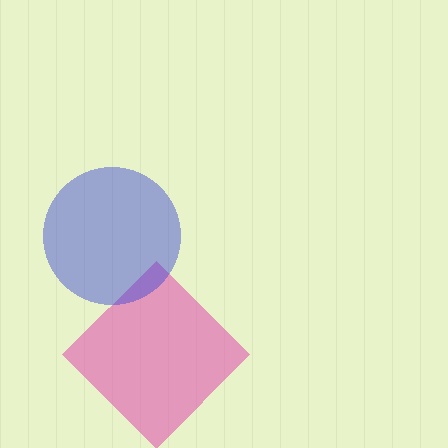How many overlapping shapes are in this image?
There are 2 overlapping shapes in the image.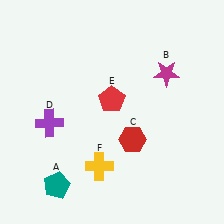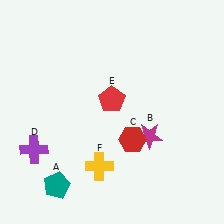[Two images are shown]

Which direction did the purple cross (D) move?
The purple cross (D) moved down.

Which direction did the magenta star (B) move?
The magenta star (B) moved down.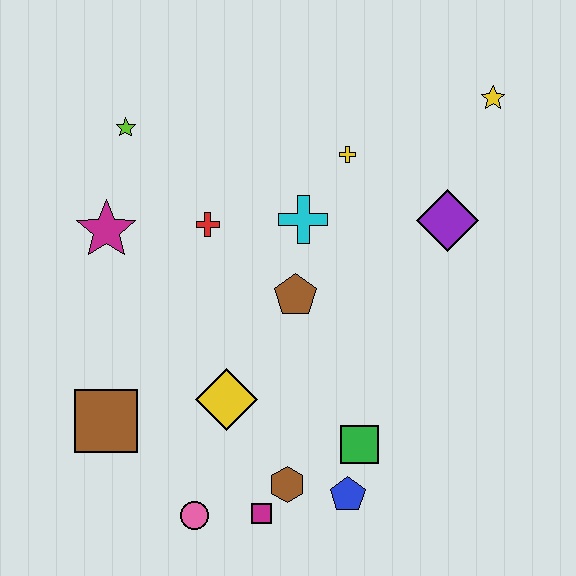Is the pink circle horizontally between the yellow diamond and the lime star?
Yes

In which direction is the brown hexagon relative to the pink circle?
The brown hexagon is to the right of the pink circle.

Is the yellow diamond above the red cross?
No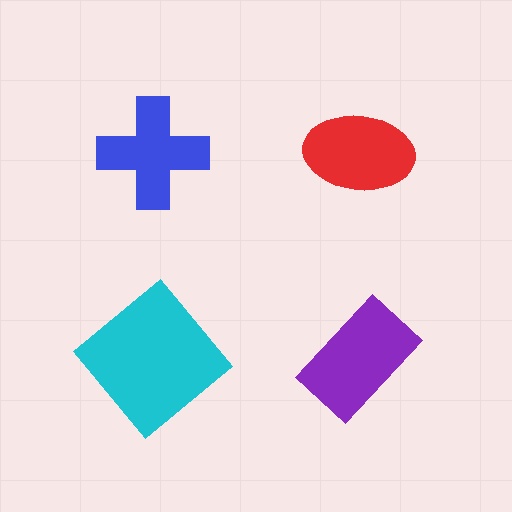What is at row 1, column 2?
A red ellipse.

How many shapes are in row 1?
2 shapes.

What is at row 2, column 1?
A cyan diamond.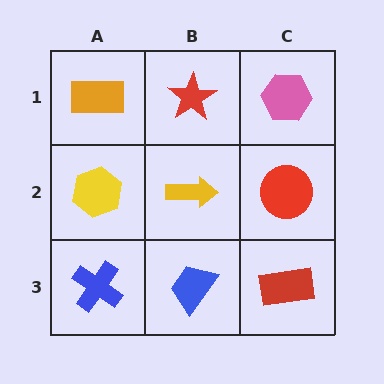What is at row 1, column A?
An orange rectangle.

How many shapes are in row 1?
3 shapes.